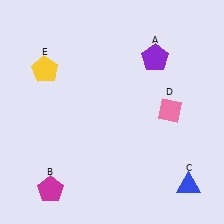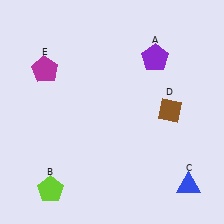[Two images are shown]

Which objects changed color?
B changed from magenta to lime. D changed from pink to brown. E changed from yellow to magenta.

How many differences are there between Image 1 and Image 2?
There are 3 differences between the two images.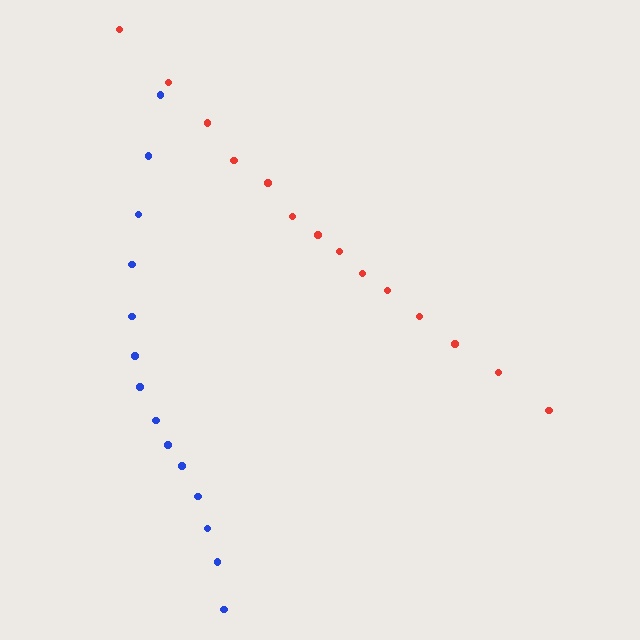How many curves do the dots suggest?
There are 2 distinct paths.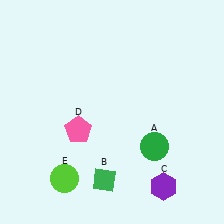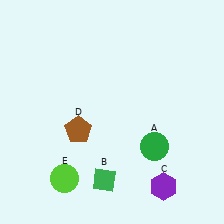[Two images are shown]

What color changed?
The pentagon (D) changed from pink in Image 1 to brown in Image 2.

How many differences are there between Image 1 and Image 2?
There is 1 difference between the two images.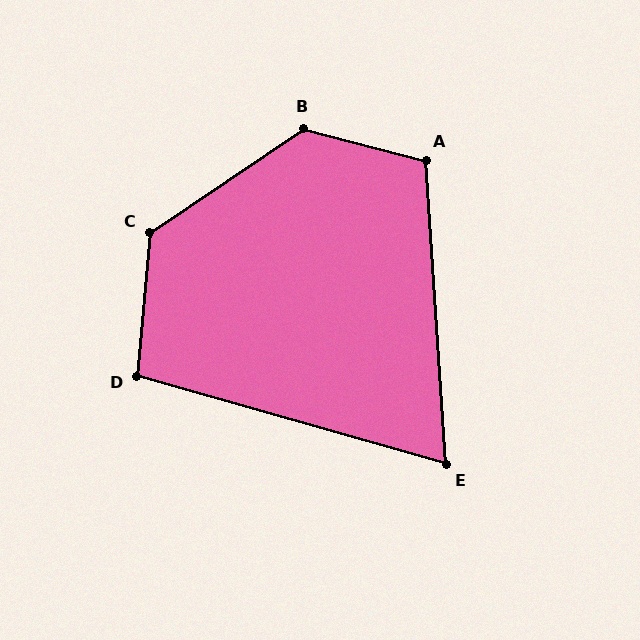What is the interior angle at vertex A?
Approximately 108 degrees (obtuse).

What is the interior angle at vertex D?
Approximately 101 degrees (obtuse).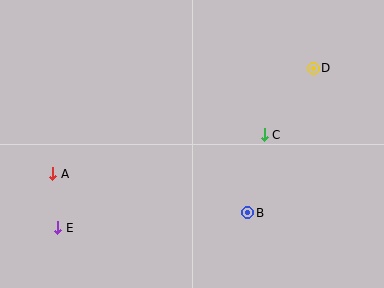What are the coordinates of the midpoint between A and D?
The midpoint between A and D is at (183, 121).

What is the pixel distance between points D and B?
The distance between D and B is 158 pixels.